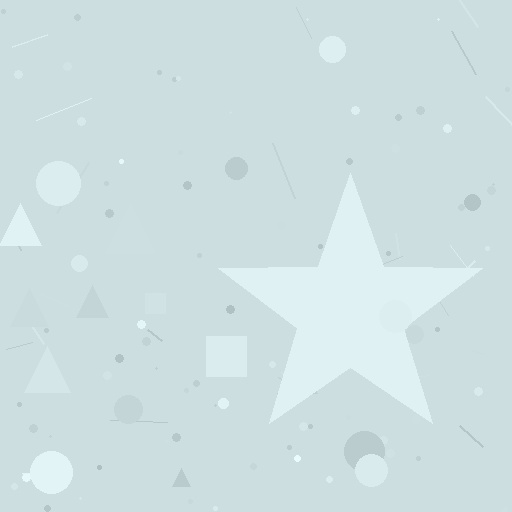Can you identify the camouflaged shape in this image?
The camouflaged shape is a star.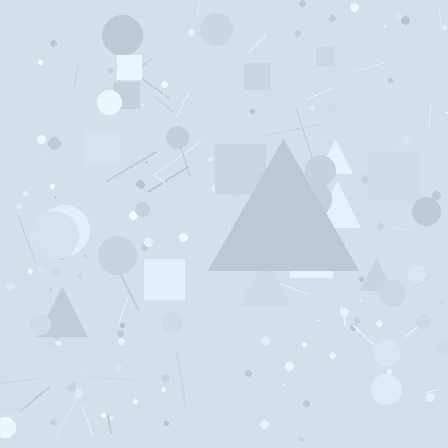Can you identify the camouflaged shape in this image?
The camouflaged shape is a triangle.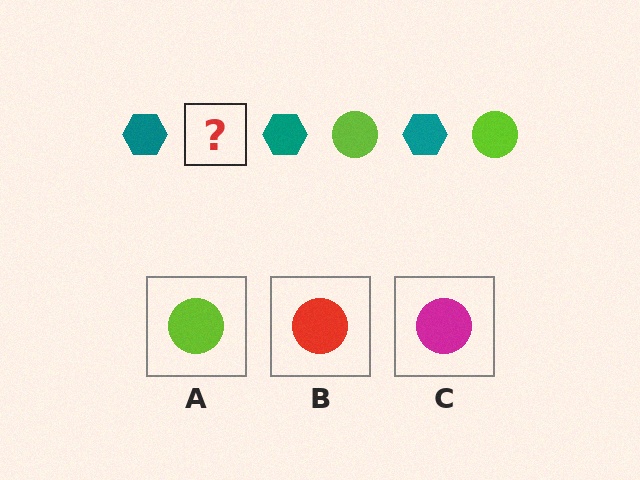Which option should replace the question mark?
Option A.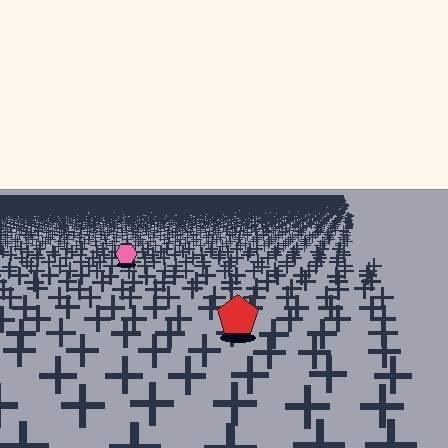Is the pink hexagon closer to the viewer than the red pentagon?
No. The red pentagon is closer — you can tell from the texture gradient: the ground texture is coarser near it.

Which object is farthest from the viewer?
The pink hexagon is farthest from the viewer. It appears smaller and the ground texture around it is denser.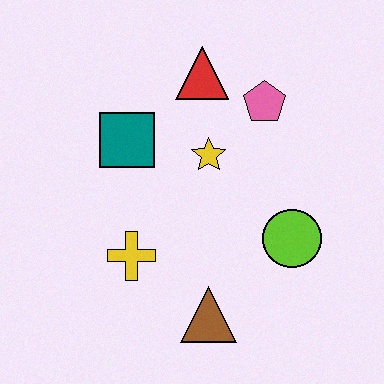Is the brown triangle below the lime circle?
Yes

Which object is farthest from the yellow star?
The brown triangle is farthest from the yellow star.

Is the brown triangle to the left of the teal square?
No